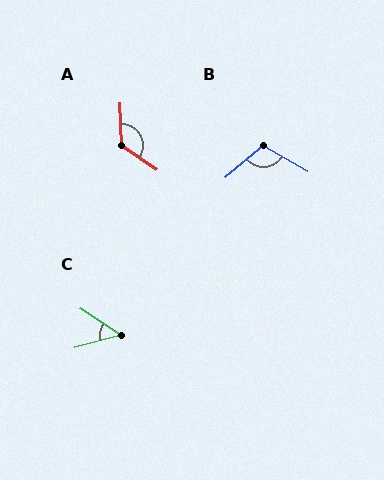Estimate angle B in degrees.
Approximately 110 degrees.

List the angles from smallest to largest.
C (49°), B (110°), A (128°).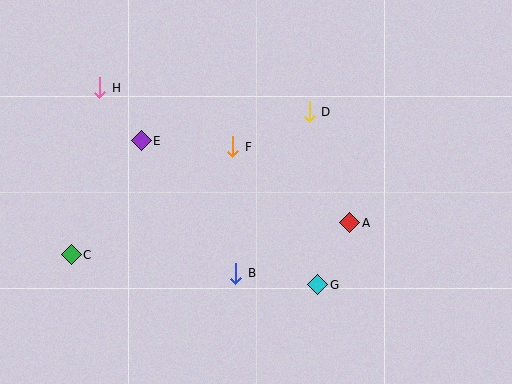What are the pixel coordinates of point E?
Point E is at (141, 141).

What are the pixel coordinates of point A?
Point A is at (350, 223).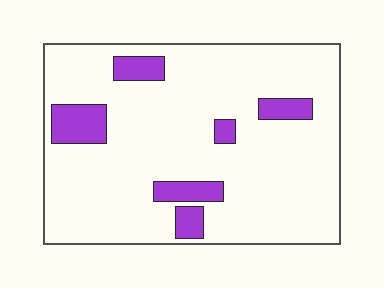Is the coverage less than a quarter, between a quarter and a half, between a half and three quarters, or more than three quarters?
Less than a quarter.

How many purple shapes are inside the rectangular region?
6.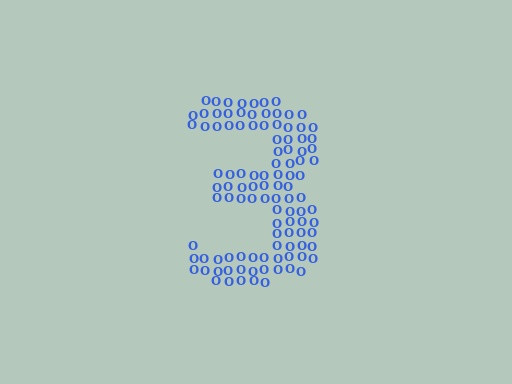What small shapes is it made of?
It is made of small letter O's.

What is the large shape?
The large shape is the digit 3.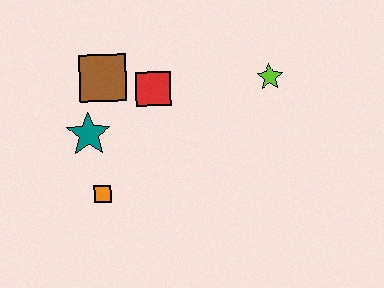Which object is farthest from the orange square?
The lime star is farthest from the orange square.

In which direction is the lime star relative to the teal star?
The lime star is to the right of the teal star.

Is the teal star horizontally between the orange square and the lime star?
No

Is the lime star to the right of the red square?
Yes